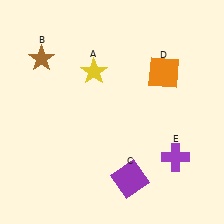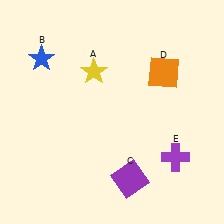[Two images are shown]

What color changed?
The star (B) changed from brown in Image 1 to blue in Image 2.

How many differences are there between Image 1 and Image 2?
There is 1 difference between the two images.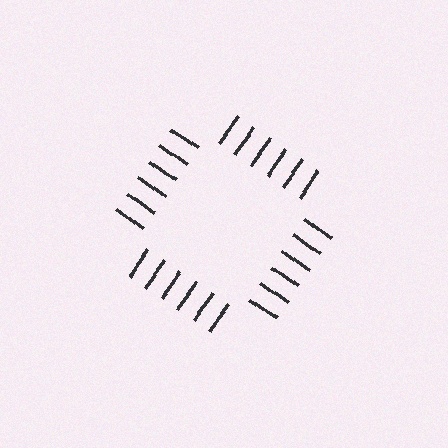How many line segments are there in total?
24 — 6 along each of the 4 edges.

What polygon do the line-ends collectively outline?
An illusory square — the line segments terminate on its edges but no continuous stroke is drawn.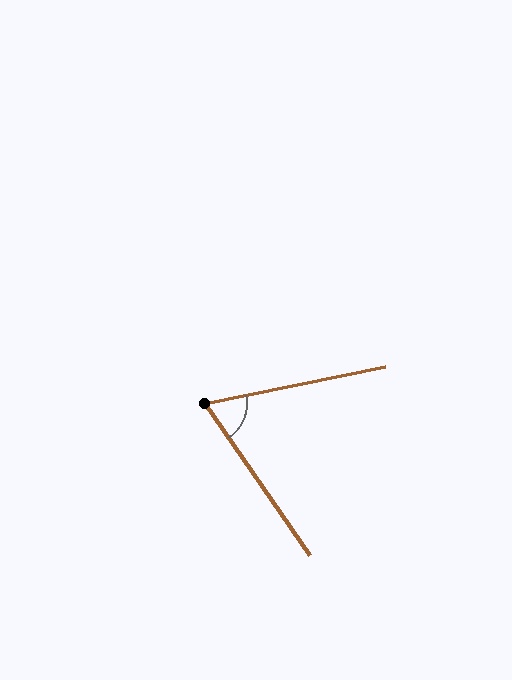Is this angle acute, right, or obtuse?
It is acute.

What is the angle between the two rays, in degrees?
Approximately 67 degrees.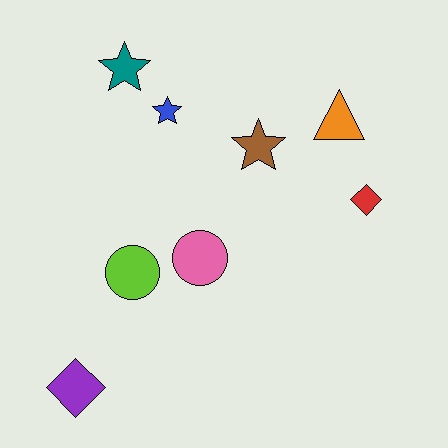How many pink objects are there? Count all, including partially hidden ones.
There is 1 pink object.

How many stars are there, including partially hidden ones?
There are 3 stars.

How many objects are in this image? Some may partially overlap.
There are 8 objects.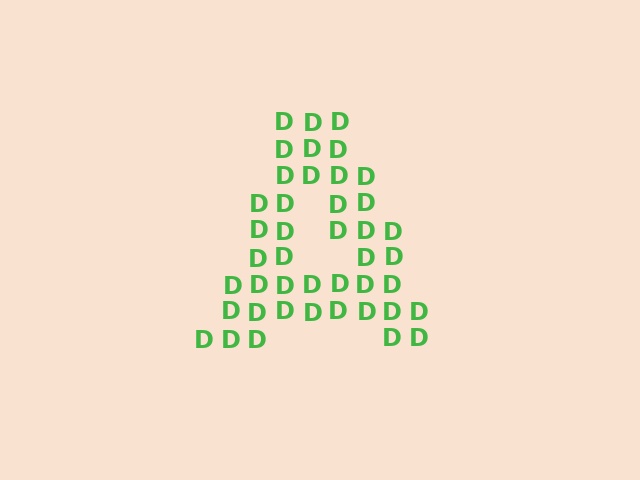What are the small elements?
The small elements are letter D's.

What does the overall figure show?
The overall figure shows the letter A.